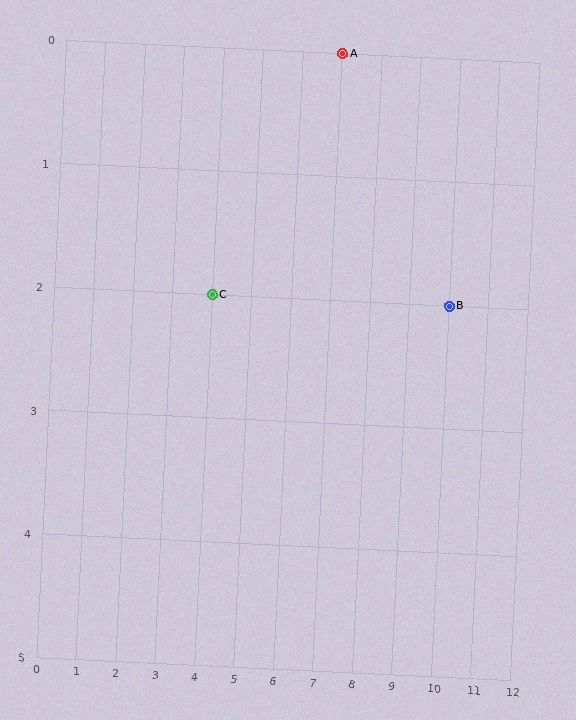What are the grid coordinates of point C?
Point C is at grid coordinates (4, 2).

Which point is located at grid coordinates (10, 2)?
Point B is at (10, 2).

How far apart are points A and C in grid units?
Points A and C are 3 columns and 2 rows apart (about 3.6 grid units diagonally).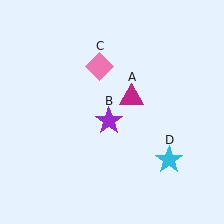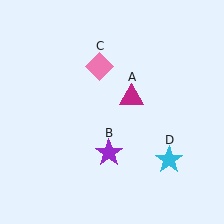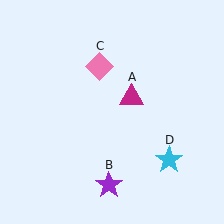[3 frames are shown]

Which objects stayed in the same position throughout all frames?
Magenta triangle (object A) and pink diamond (object C) and cyan star (object D) remained stationary.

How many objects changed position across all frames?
1 object changed position: purple star (object B).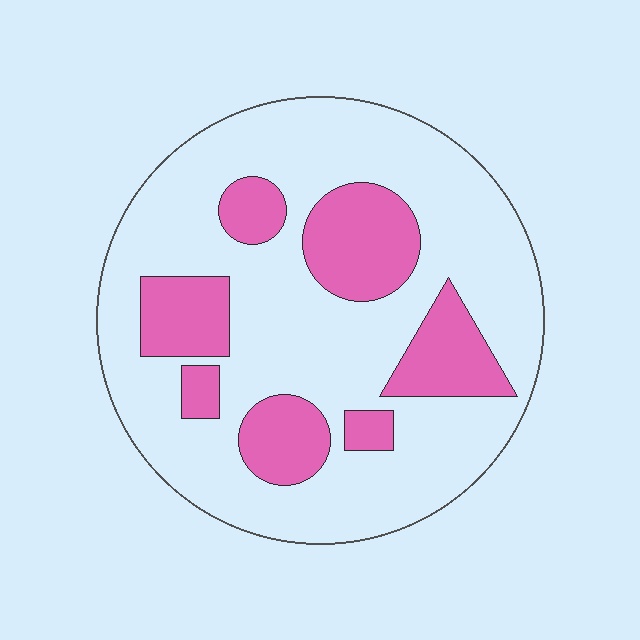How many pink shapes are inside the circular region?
7.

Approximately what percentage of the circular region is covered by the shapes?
Approximately 25%.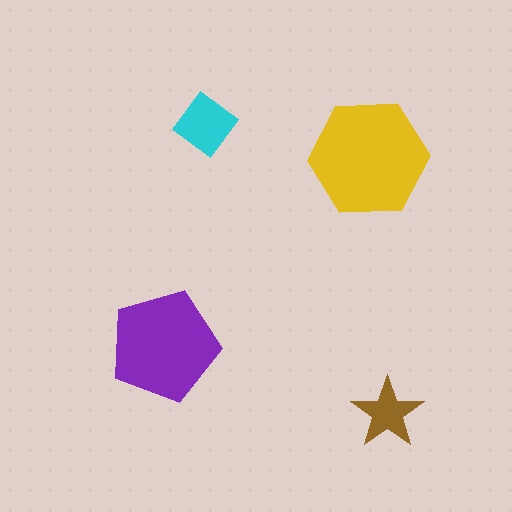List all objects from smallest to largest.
The brown star, the cyan diamond, the purple pentagon, the yellow hexagon.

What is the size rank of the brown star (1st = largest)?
4th.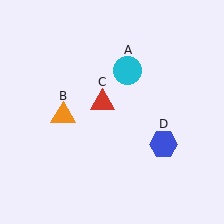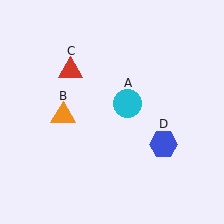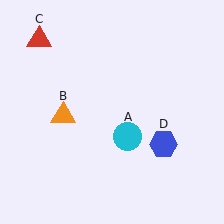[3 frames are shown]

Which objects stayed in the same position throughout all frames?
Orange triangle (object B) and blue hexagon (object D) remained stationary.